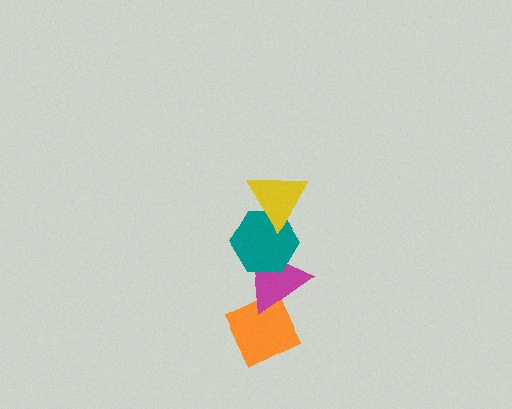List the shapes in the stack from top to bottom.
From top to bottom: the yellow triangle, the teal hexagon, the magenta triangle, the orange diamond.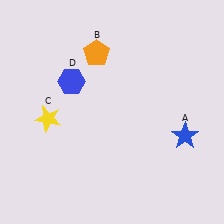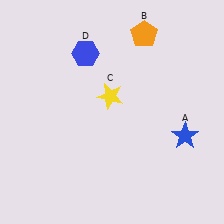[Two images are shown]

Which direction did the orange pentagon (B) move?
The orange pentagon (B) moved right.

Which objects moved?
The objects that moved are: the orange pentagon (B), the yellow star (C), the blue hexagon (D).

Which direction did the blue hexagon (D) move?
The blue hexagon (D) moved up.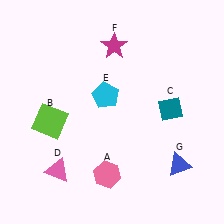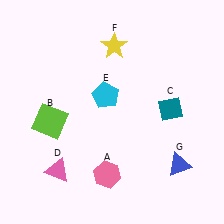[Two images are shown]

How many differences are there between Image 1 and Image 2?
There is 1 difference between the two images.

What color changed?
The star (F) changed from magenta in Image 1 to yellow in Image 2.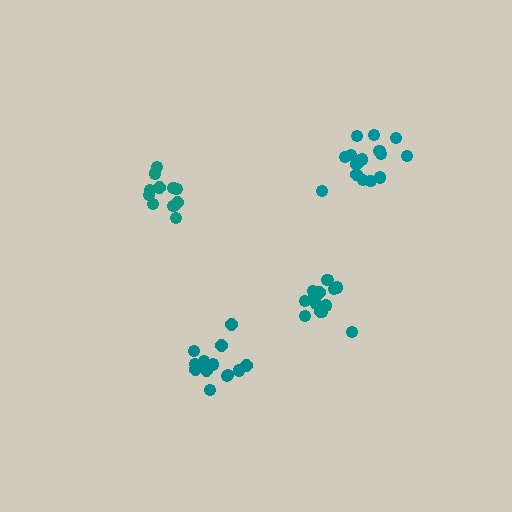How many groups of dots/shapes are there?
There are 4 groups.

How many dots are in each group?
Group 1: 16 dots, Group 2: 14 dots, Group 3: 13 dots, Group 4: 11 dots (54 total).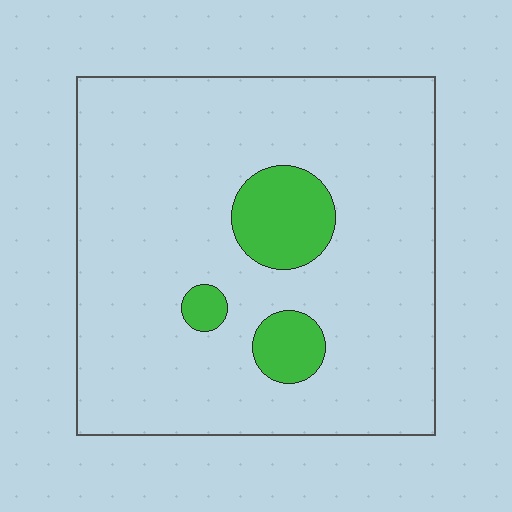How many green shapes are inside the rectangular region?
3.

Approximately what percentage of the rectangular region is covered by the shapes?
Approximately 10%.